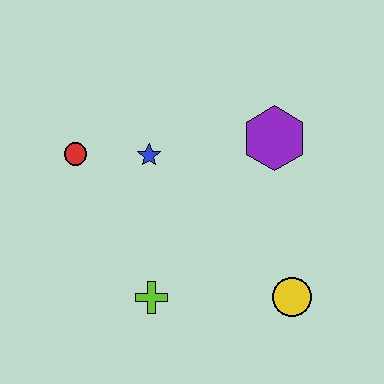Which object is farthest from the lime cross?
The purple hexagon is farthest from the lime cross.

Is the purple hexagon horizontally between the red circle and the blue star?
No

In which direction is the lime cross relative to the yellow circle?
The lime cross is to the left of the yellow circle.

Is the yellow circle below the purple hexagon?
Yes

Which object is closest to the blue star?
The red circle is closest to the blue star.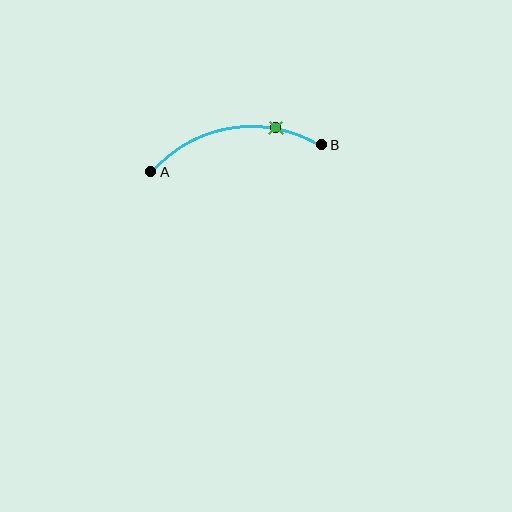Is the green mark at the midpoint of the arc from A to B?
No. The green mark lies on the arc but is closer to endpoint B. The arc midpoint would be at the point on the curve equidistant along the arc from both A and B.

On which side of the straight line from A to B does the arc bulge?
The arc bulges above the straight line connecting A and B.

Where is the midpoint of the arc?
The arc midpoint is the point on the curve farthest from the straight line joining A and B. It sits above that line.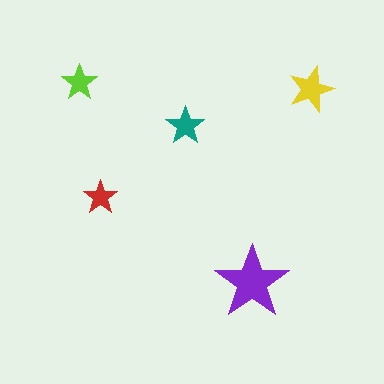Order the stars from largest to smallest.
the purple one, the yellow one, the teal one, the lime one, the red one.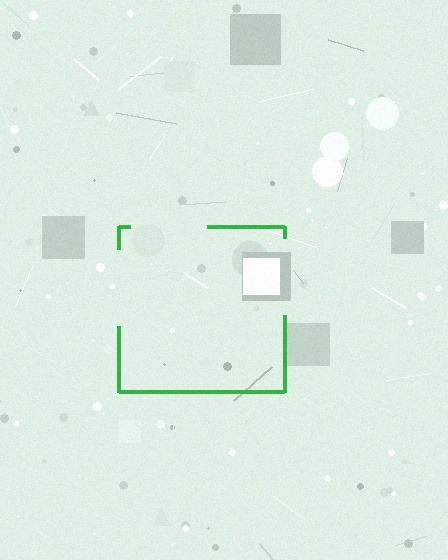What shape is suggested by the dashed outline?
The dashed outline suggests a square.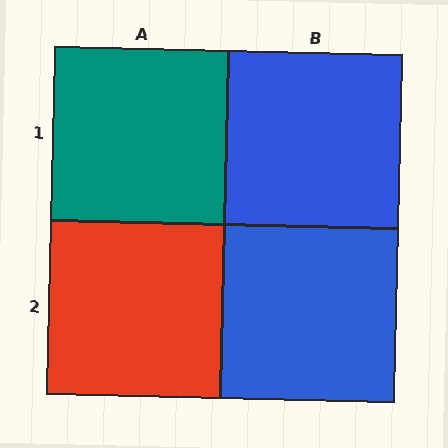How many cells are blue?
2 cells are blue.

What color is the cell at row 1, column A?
Teal.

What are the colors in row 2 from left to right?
Red, blue.